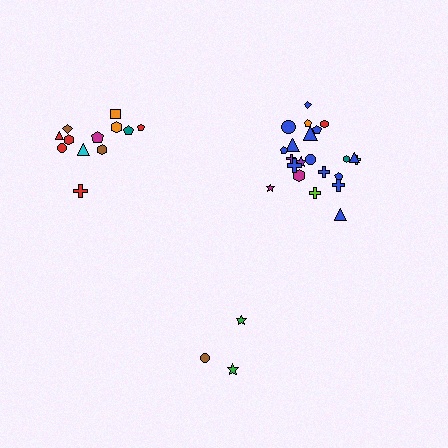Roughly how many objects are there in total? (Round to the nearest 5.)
Roughly 35 objects in total.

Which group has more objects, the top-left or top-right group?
The top-right group.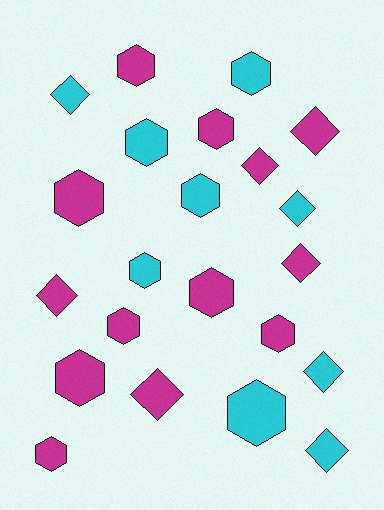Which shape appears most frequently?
Hexagon, with 13 objects.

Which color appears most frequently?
Magenta, with 13 objects.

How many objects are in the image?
There are 22 objects.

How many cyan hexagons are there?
There are 5 cyan hexagons.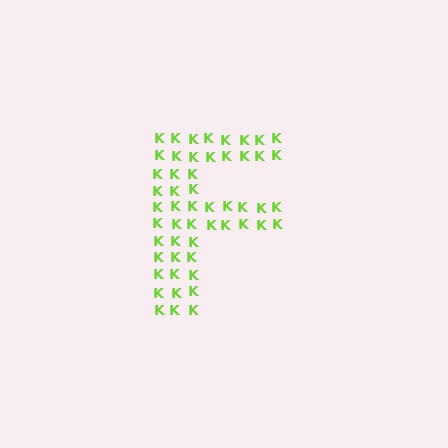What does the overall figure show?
The overall figure shows the letter F.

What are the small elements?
The small elements are letter K's.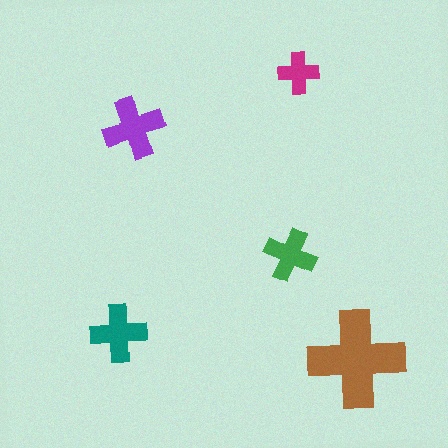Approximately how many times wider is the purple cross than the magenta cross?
About 1.5 times wider.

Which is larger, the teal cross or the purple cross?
The purple one.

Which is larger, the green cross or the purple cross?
The purple one.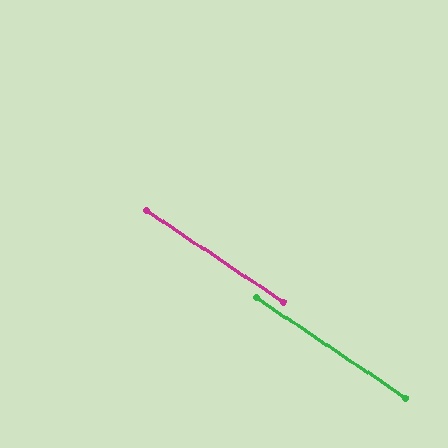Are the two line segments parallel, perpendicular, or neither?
Parallel — their directions differ by only 0.0°.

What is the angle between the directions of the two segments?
Approximately 0 degrees.